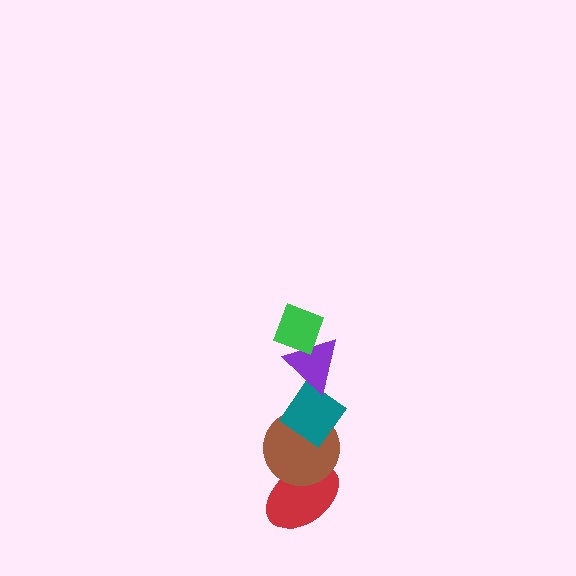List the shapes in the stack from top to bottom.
From top to bottom: the green diamond, the purple triangle, the teal diamond, the brown circle, the red ellipse.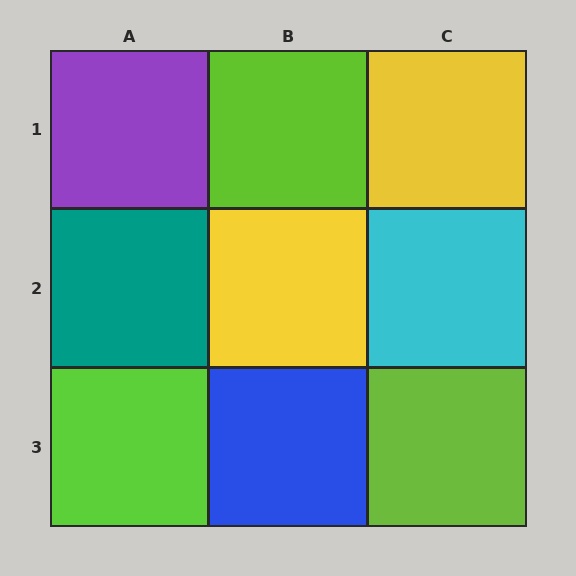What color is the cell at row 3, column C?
Lime.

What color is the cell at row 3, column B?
Blue.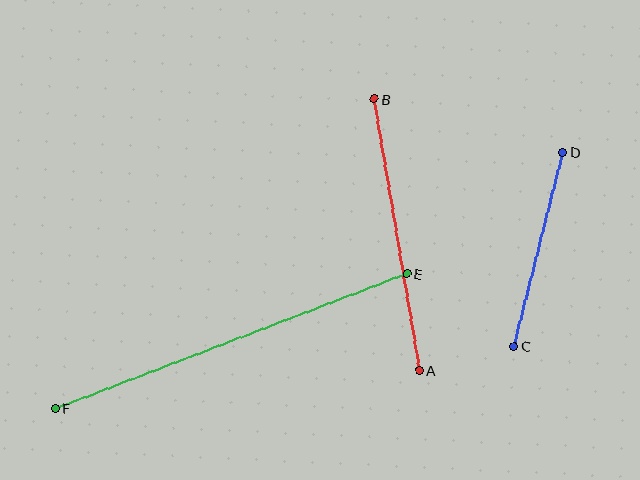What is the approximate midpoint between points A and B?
The midpoint is at approximately (397, 235) pixels.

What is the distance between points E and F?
The distance is approximately 377 pixels.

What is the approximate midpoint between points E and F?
The midpoint is at approximately (231, 341) pixels.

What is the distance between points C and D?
The distance is approximately 200 pixels.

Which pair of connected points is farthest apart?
Points E and F are farthest apart.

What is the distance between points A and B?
The distance is approximately 275 pixels.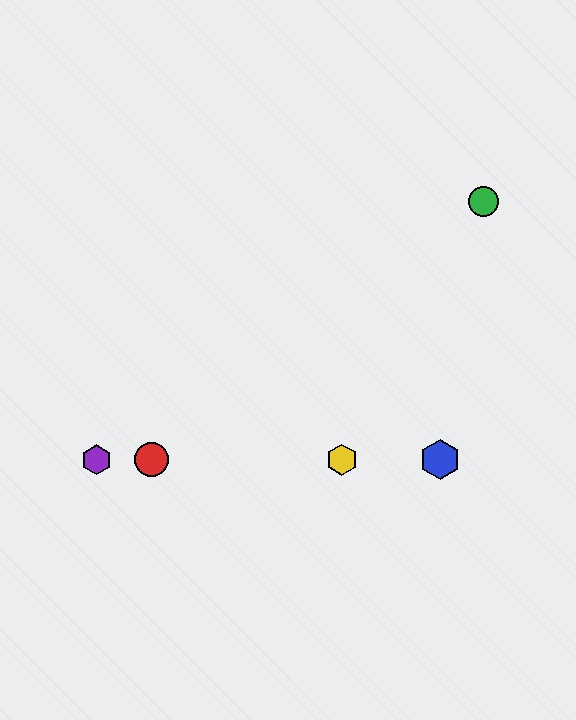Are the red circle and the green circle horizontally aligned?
No, the red circle is at y≈460 and the green circle is at y≈202.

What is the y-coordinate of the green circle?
The green circle is at y≈202.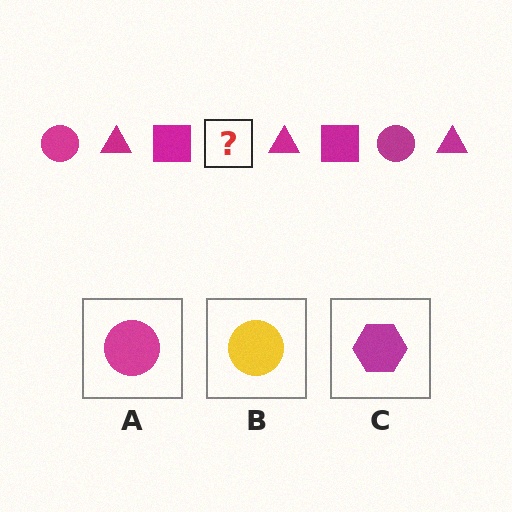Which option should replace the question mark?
Option A.